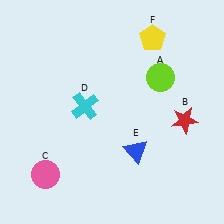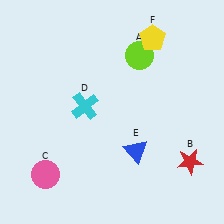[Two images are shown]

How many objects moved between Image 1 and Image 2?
2 objects moved between the two images.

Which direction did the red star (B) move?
The red star (B) moved down.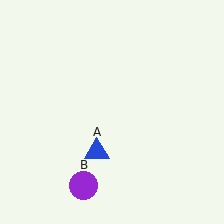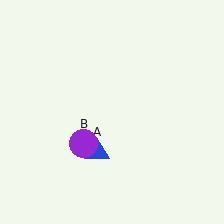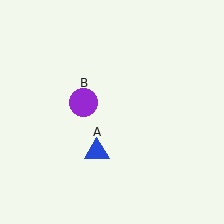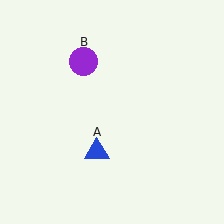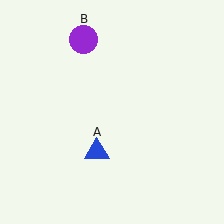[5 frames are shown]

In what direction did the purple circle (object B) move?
The purple circle (object B) moved up.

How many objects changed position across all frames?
1 object changed position: purple circle (object B).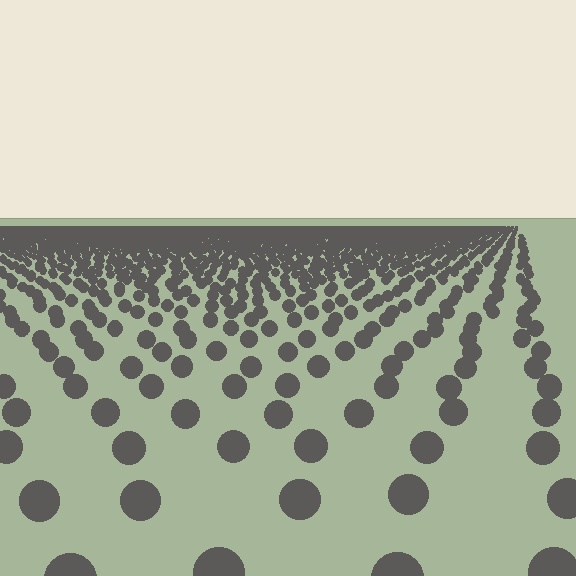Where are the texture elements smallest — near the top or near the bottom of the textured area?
Near the top.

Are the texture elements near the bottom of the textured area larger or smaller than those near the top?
Larger. Near the bottom, elements are closer to the viewer and appear at a bigger on-screen size.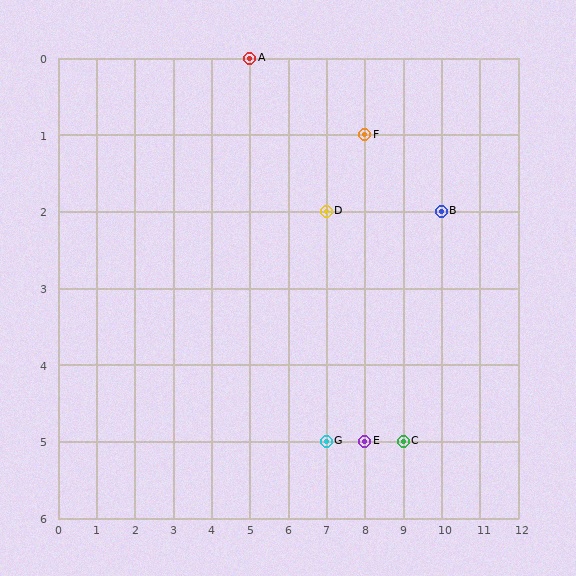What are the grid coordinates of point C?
Point C is at grid coordinates (9, 5).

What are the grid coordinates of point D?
Point D is at grid coordinates (7, 2).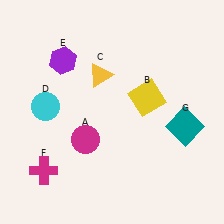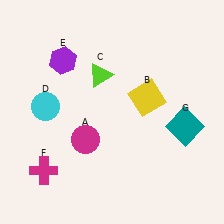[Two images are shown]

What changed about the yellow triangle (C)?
In Image 1, C is yellow. In Image 2, it changed to lime.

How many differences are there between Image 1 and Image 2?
There is 1 difference between the two images.